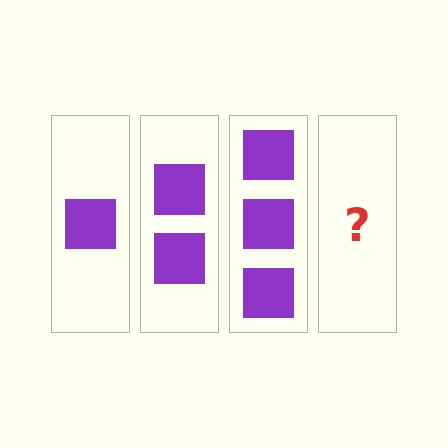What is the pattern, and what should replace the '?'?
The pattern is that each step adds one more square. The '?' should be 4 squares.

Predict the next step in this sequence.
The next step is 4 squares.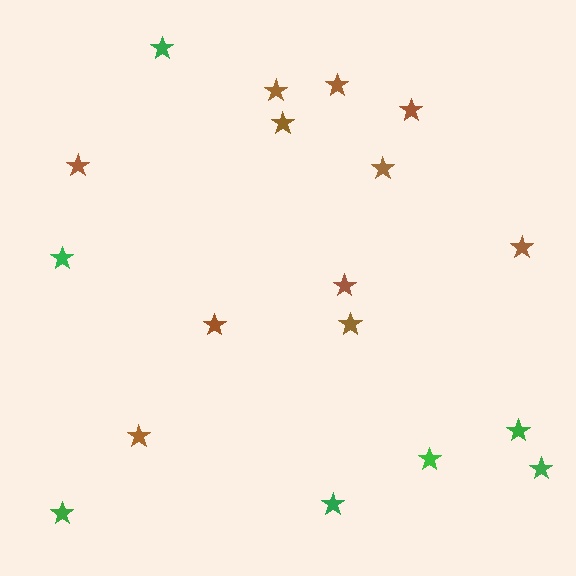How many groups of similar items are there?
There are 2 groups: one group of brown stars (11) and one group of green stars (7).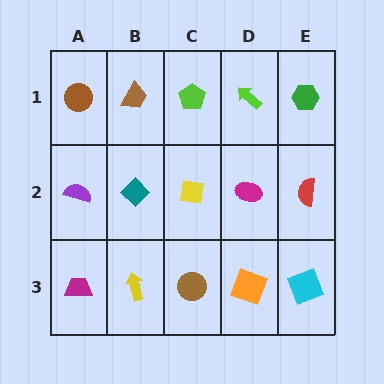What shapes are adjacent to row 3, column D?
A magenta ellipse (row 2, column D), a brown circle (row 3, column C), a cyan square (row 3, column E).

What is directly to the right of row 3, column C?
An orange square.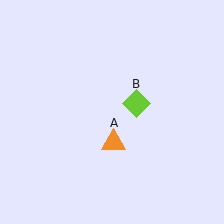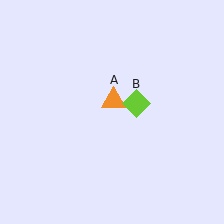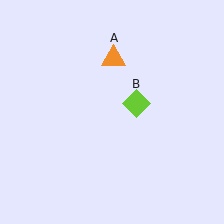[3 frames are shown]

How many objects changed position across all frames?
1 object changed position: orange triangle (object A).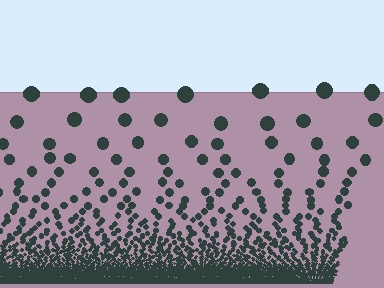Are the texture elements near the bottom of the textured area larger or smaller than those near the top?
Smaller. The gradient is inverted — elements near the bottom are smaller and denser.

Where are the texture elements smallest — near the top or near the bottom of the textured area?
Near the bottom.